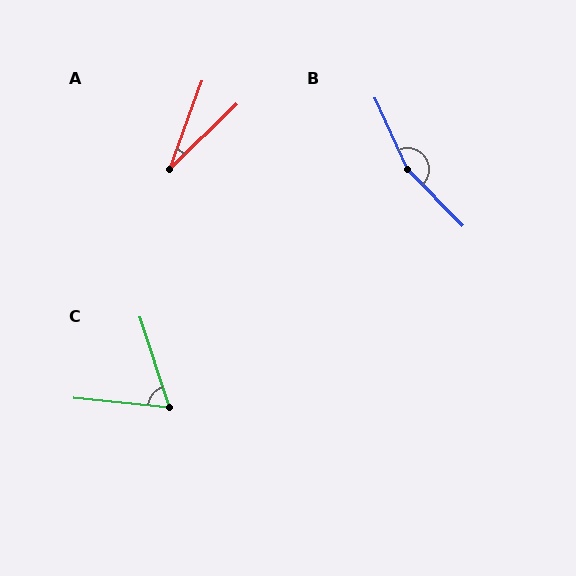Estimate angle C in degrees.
Approximately 66 degrees.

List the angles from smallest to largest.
A (25°), C (66°), B (160°).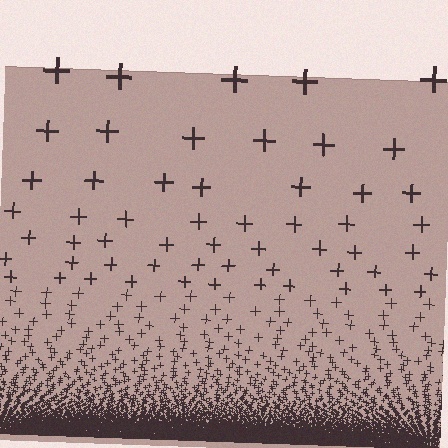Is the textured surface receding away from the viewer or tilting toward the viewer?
The surface appears to tilt toward the viewer. Texture elements get larger and sparser toward the top.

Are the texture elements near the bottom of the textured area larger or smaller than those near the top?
Smaller. The gradient is inverted — elements near the bottom are smaller and denser.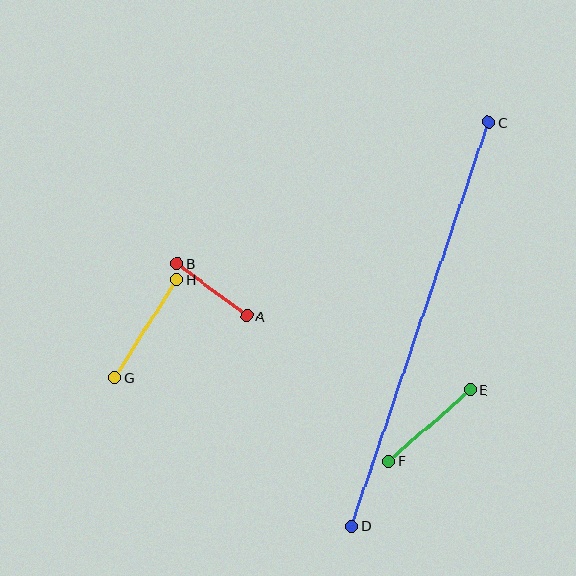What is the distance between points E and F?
The distance is approximately 108 pixels.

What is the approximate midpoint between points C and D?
The midpoint is at approximately (420, 324) pixels.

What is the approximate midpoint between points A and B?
The midpoint is at approximately (212, 290) pixels.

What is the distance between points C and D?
The distance is approximately 427 pixels.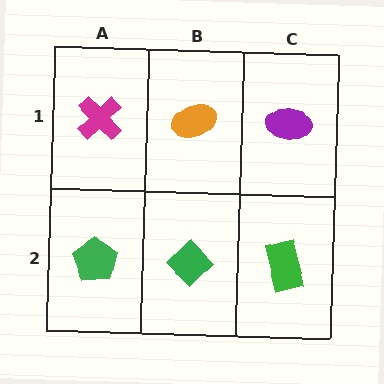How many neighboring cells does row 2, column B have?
3.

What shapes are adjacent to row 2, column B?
An orange ellipse (row 1, column B), a green pentagon (row 2, column A), a green rectangle (row 2, column C).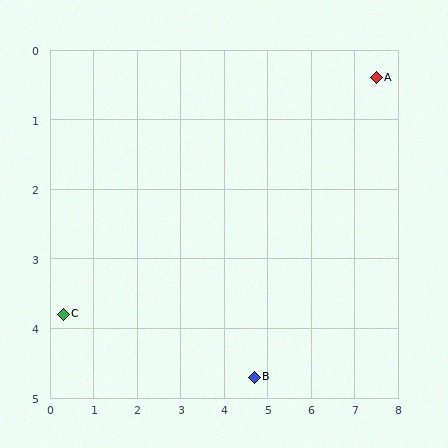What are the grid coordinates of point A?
Point A is at approximately (7.5, 0.4).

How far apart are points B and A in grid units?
Points B and A are about 5.1 grid units apart.